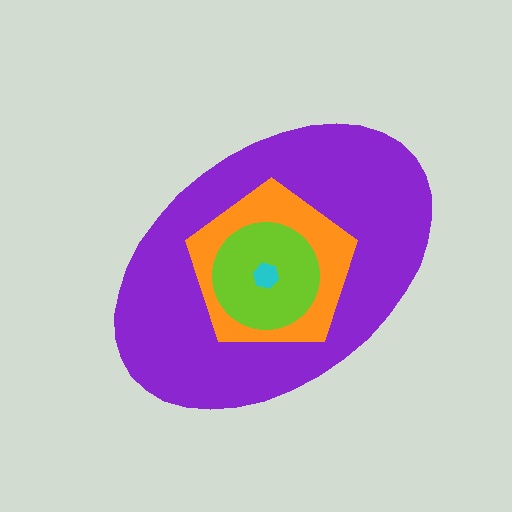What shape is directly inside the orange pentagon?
The lime circle.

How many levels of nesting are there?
4.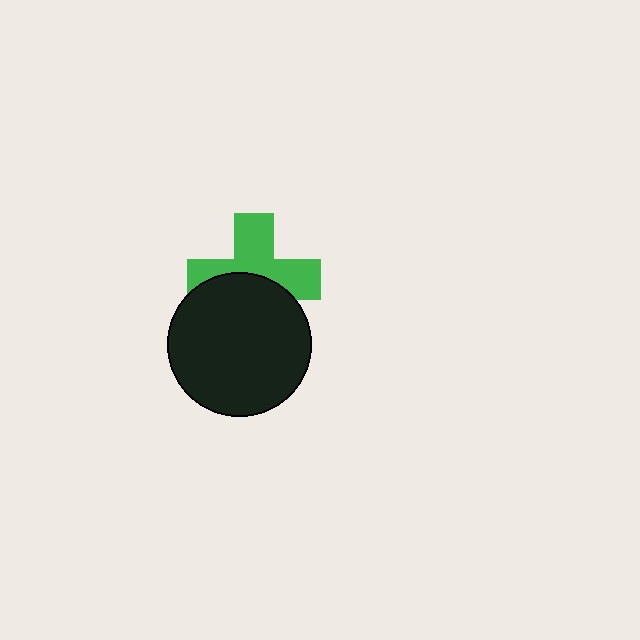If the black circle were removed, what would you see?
You would see the complete green cross.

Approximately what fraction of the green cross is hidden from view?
Roughly 44% of the green cross is hidden behind the black circle.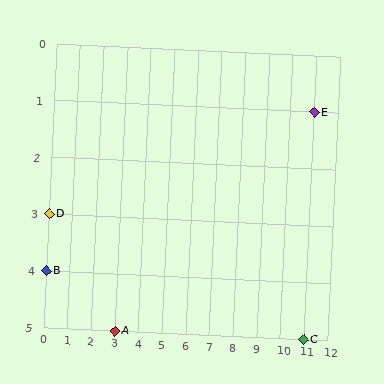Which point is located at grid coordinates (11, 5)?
Point C is at (11, 5).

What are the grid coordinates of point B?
Point B is at grid coordinates (0, 4).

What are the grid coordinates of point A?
Point A is at grid coordinates (3, 5).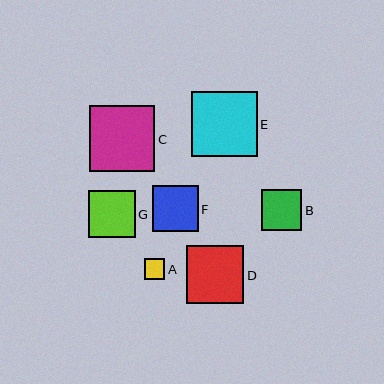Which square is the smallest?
Square A is the smallest with a size of approximately 21 pixels.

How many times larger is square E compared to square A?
Square E is approximately 3.2 times the size of square A.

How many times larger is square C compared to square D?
Square C is approximately 1.1 times the size of square D.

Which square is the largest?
Square C is the largest with a size of approximately 65 pixels.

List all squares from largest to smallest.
From largest to smallest: C, E, D, G, F, B, A.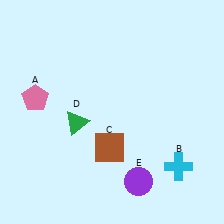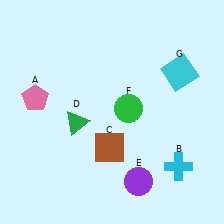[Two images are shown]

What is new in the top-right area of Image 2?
A green circle (F) was added in the top-right area of Image 2.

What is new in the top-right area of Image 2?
A cyan square (G) was added in the top-right area of Image 2.